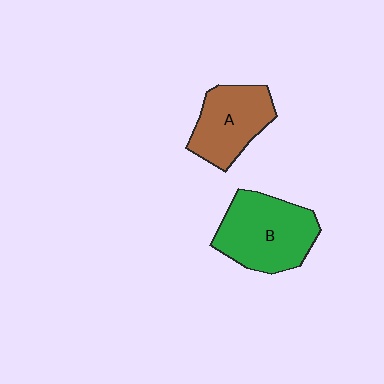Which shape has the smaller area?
Shape A (brown).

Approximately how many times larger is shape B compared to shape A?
Approximately 1.3 times.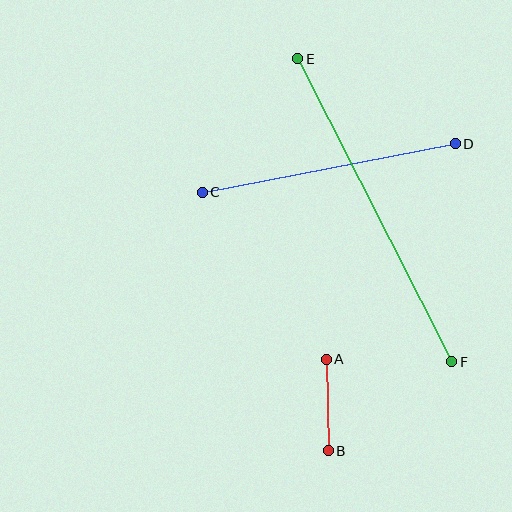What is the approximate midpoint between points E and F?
The midpoint is at approximately (375, 210) pixels.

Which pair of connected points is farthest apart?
Points E and F are farthest apart.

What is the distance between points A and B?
The distance is approximately 91 pixels.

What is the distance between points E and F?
The distance is approximately 340 pixels.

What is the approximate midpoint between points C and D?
The midpoint is at approximately (329, 168) pixels.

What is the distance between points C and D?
The distance is approximately 257 pixels.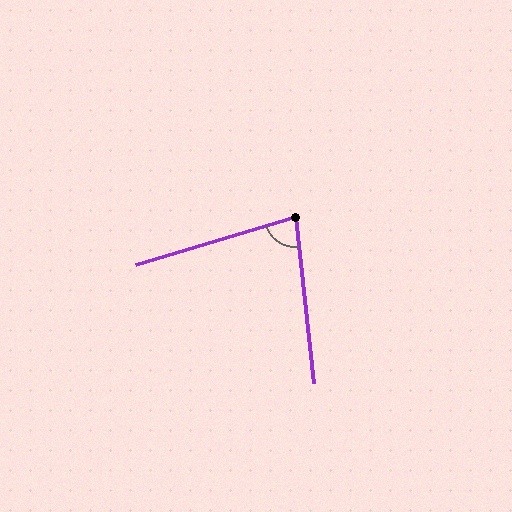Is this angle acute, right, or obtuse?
It is acute.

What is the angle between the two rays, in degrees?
Approximately 79 degrees.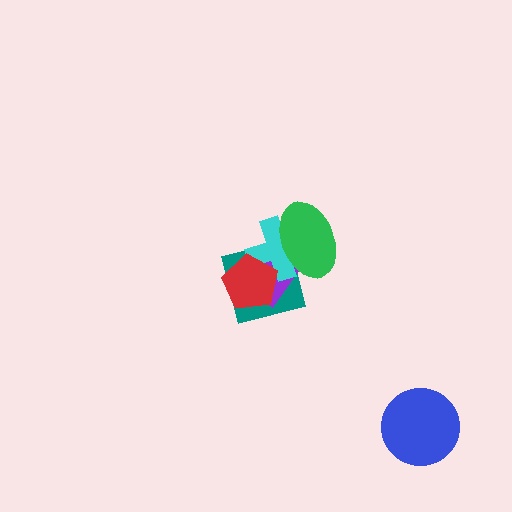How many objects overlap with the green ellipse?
3 objects overlap with the green ellipse.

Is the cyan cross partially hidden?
Yes, it is partially covered by another shape.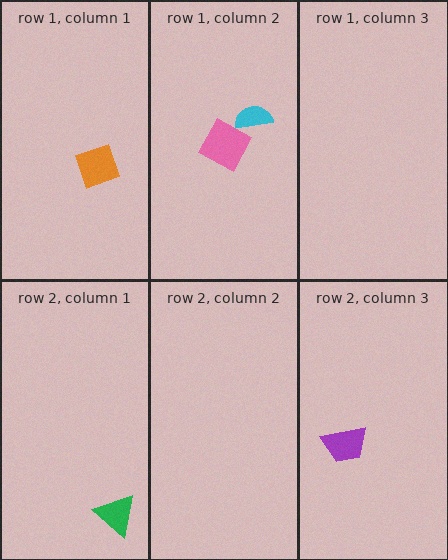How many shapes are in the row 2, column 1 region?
1.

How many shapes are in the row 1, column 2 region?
2.